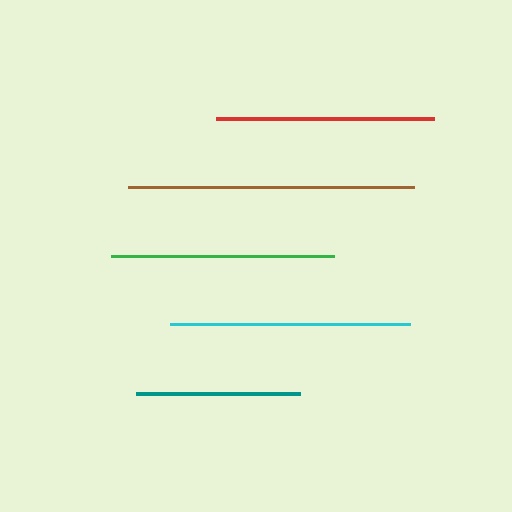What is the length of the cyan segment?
The cyan segment is approximately 241 pixels long.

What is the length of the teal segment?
The teal segment is approximately 164 pixels long.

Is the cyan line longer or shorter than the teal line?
The cyan line is longer than the teal line.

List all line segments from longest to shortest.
From longest to shortest: brown, cyan, green, red, teal.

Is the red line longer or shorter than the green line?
The green line is longer than the red line.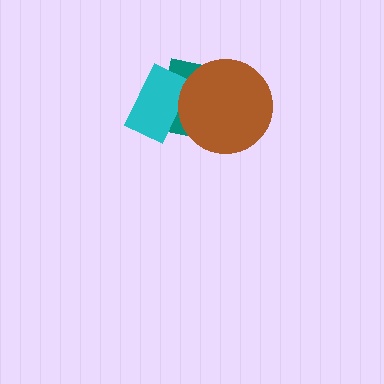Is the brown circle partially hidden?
No, no other shape covers it.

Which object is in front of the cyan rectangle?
The brown circle is in front of the cyan rectangle.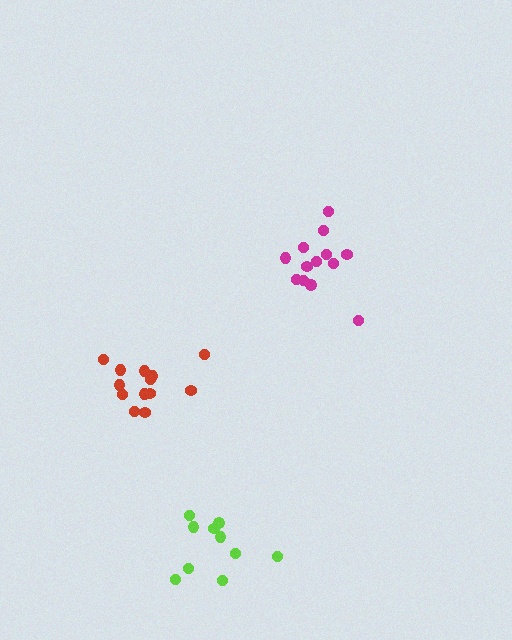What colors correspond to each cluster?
The clusters are colored: magenta, red, lime.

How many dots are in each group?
Group 1: 13 dots, Group 2: 13 dots, Group 3: 10 dots (36 total).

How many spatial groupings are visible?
There are 3 spatial groupings.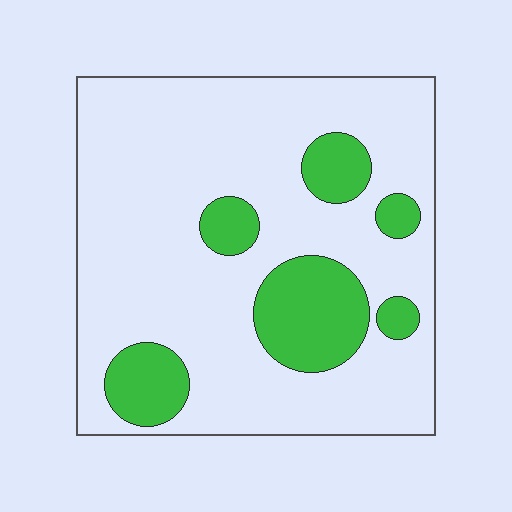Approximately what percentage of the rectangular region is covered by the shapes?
Approximately 20%.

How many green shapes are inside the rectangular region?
6.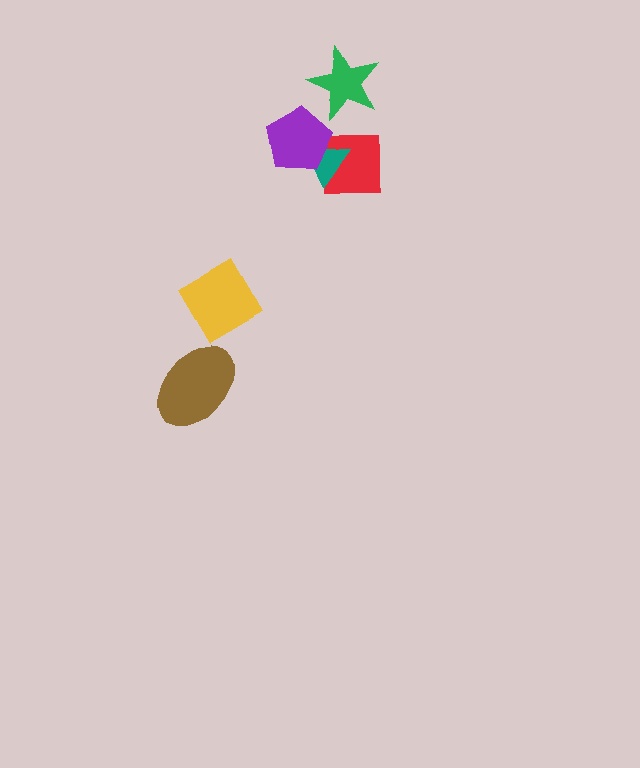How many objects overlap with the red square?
1 object overlaps with the red square.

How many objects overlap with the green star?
0 objects overlap with the green star.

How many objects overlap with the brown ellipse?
0 objects overlap with the brown ellipse.